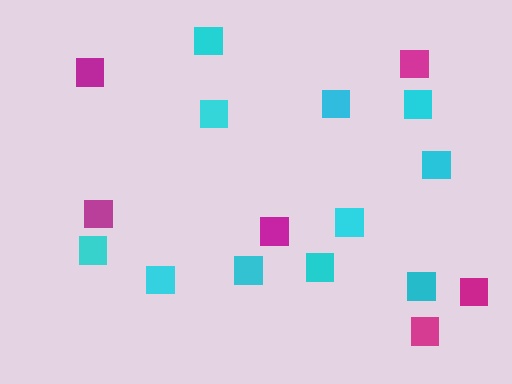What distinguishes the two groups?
There are 2 groups: one group of magenta squares (6) and one group of cyan squares (11).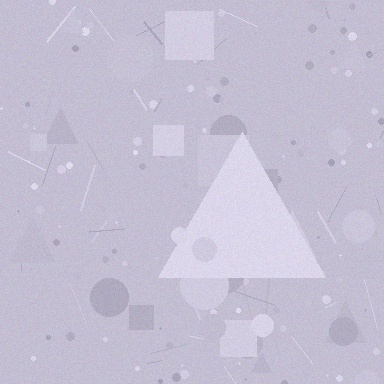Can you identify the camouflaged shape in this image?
The camouflaged shape is a triangle.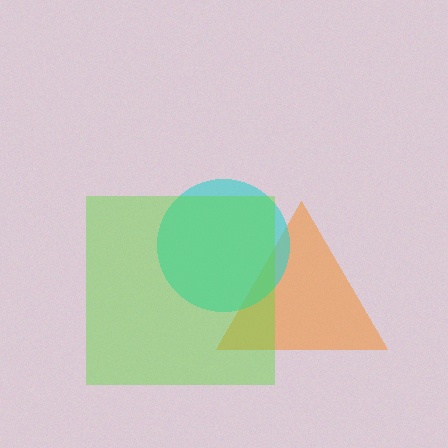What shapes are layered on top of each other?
The layered shapes are: an orange triangle, a cyan circle, a lime square.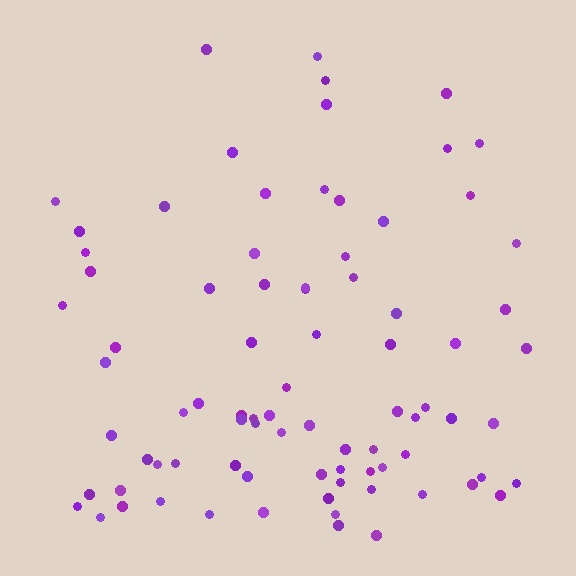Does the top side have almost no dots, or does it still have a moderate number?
Still a moderate number, just noticeably fewer than the bottom.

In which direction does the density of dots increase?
From top to bottom, with the bottom side densest.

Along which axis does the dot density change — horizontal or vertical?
Vertical.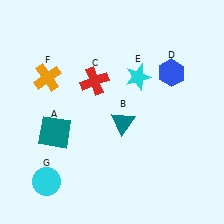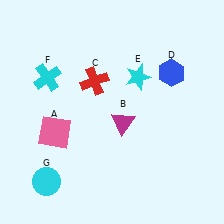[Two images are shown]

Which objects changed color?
A changed from teal to pink. B changed from teal to magenta. F changed from orange to cyan.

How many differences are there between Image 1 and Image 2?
There are 3 differences between the two images.